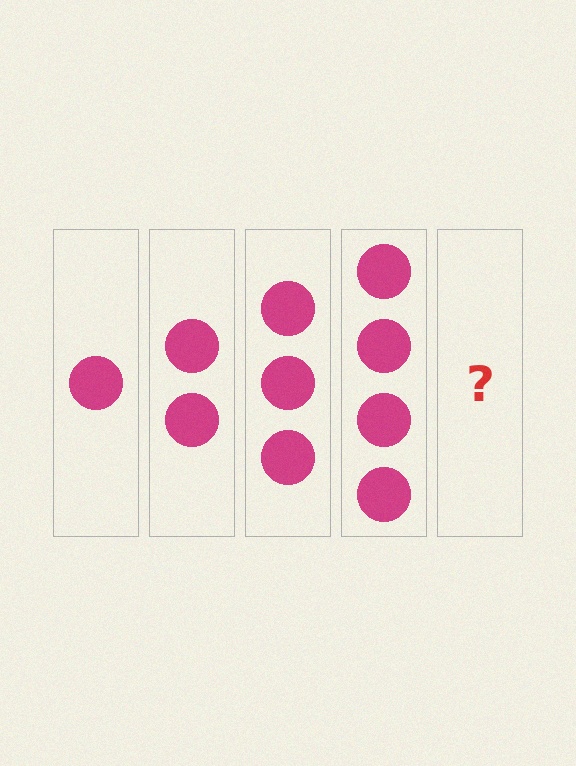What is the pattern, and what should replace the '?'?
The pattern is that each step adds one more circle. The '?' should be 5 circles.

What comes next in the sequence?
The next element should be 5 circles.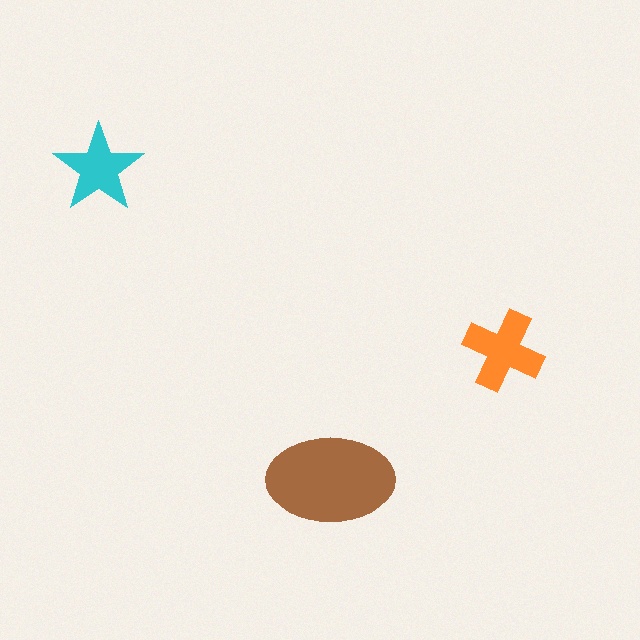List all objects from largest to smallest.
The brown ellipse, the orange cross, the cyan star.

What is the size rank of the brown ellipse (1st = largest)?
1st.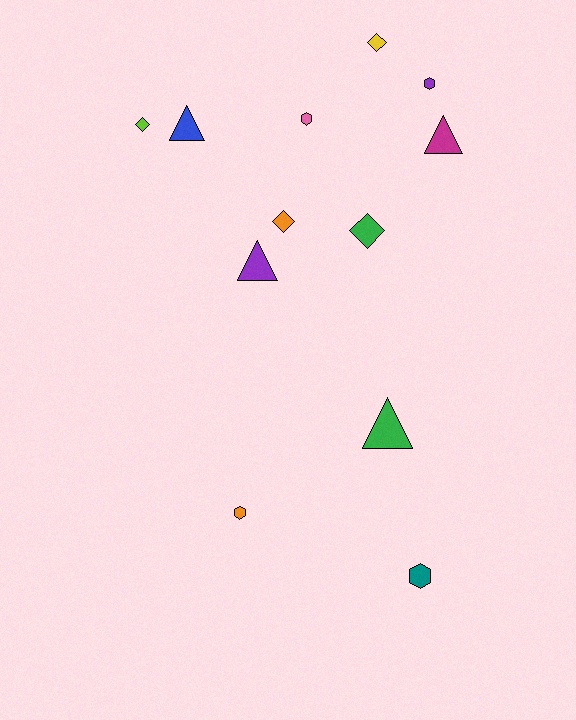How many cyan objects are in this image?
There are no cyan objects.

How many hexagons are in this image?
There are 4 hexagons.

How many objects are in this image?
There are 12 objects.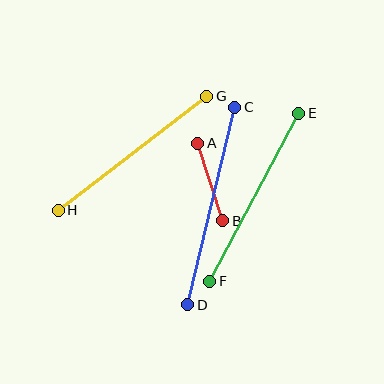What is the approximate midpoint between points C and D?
The midpoint is at approximately (211, 206) pixels.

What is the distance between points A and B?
The distance is approximately 82 pixels.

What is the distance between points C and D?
The distance is approximately 203 pixels.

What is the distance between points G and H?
The distance is approximately 187 pixels.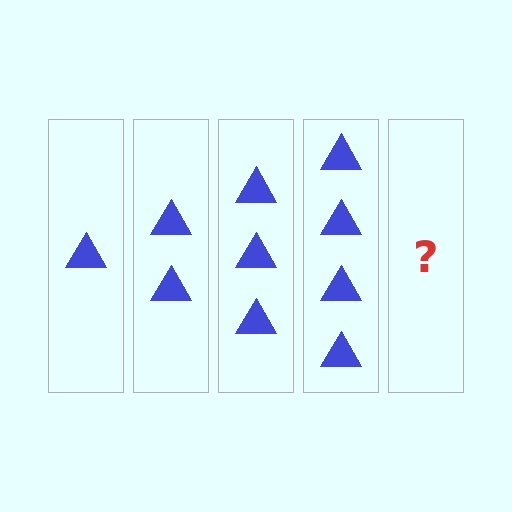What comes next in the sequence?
The next element should be 5 triangles.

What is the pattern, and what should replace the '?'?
The pattern is that each step adds one more triangle. The '?' should be 5 triangles.